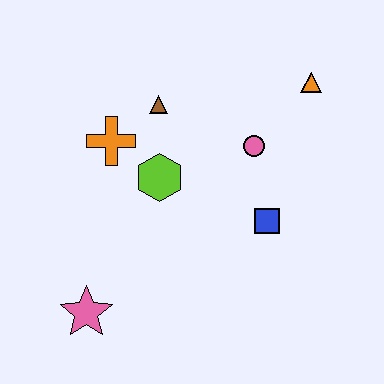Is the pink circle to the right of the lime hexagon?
Yes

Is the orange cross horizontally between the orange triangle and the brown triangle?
No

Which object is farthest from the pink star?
The orange triangle is farthest from the pink star.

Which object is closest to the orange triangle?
The pink circle is closest to the orange triangle.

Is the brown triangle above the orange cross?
Yes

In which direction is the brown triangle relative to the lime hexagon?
The brown triangle is above the lime hexagon.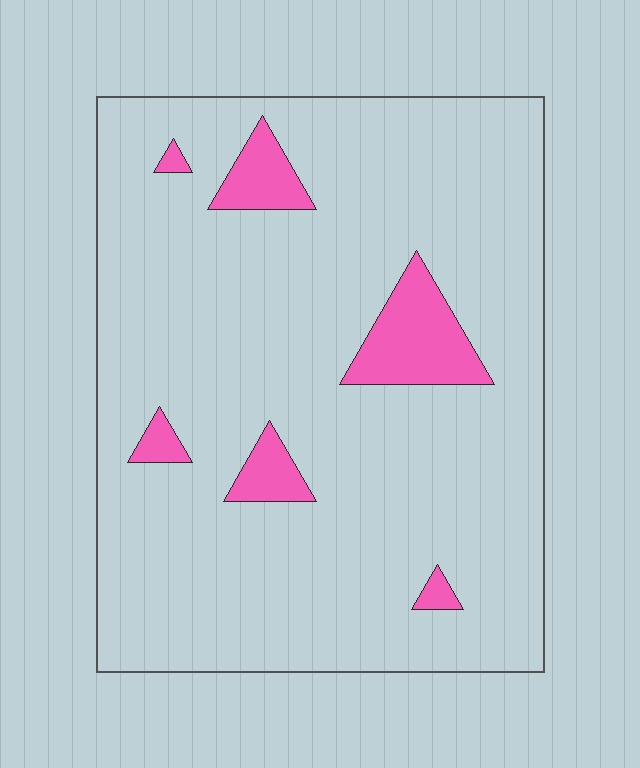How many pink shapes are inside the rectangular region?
6.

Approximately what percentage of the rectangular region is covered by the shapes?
Approximately 10%.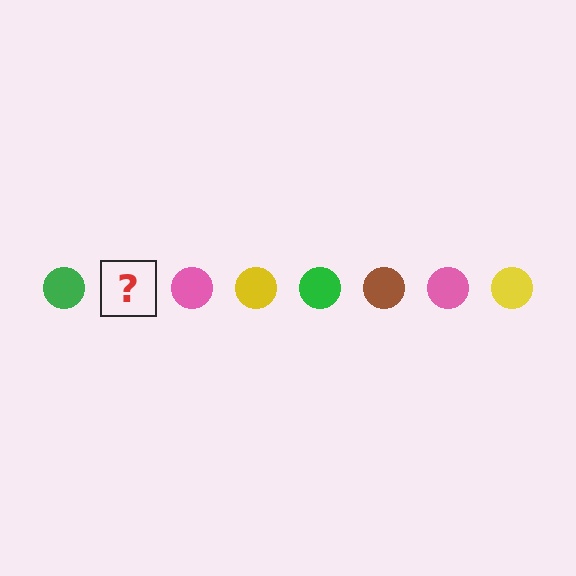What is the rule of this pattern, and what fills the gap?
The rule is that the pattern cycles through green, brown, pink, yellow circles. The gap should be filled with a brown circle.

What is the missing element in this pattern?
The missing element is a brown circle.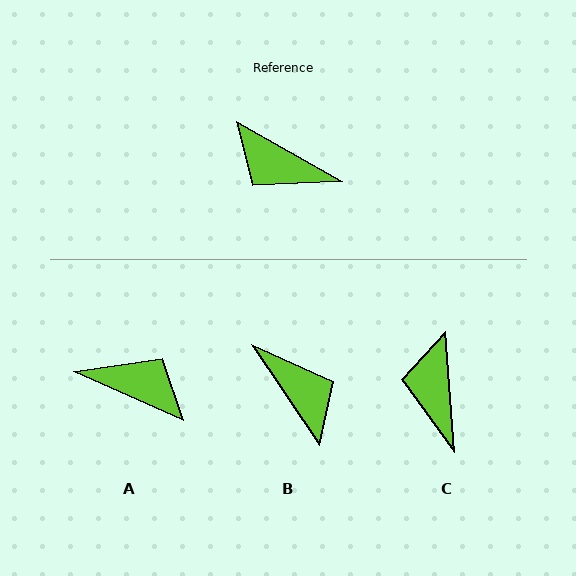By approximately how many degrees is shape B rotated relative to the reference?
Approximately 153 degrees counter-clockwise.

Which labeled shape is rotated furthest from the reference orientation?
A, about 175 degrees away.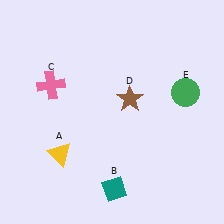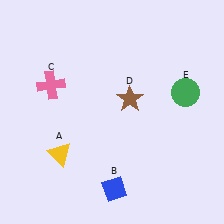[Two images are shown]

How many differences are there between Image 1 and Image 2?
There is 1 difference between the two images.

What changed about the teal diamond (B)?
In Image 1, B is teal. In Image 2, it changed to blue.